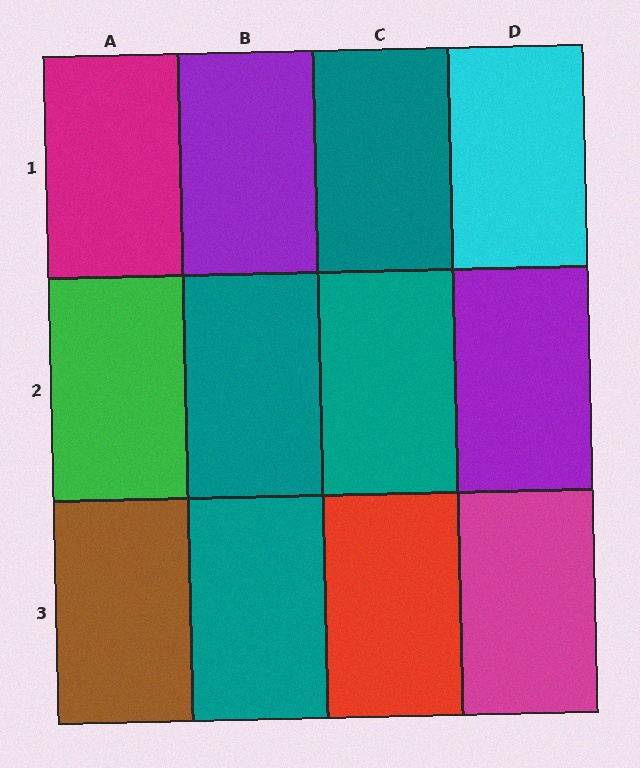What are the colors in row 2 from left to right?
Green, teal, teal, purple.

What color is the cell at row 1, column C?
Teal.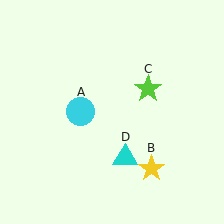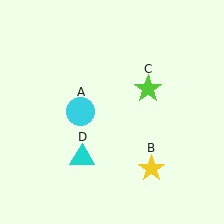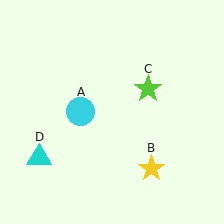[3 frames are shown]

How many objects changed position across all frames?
1 object changed position: cyan triangle (object D).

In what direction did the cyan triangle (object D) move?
The cyan triangle (object D) moved left.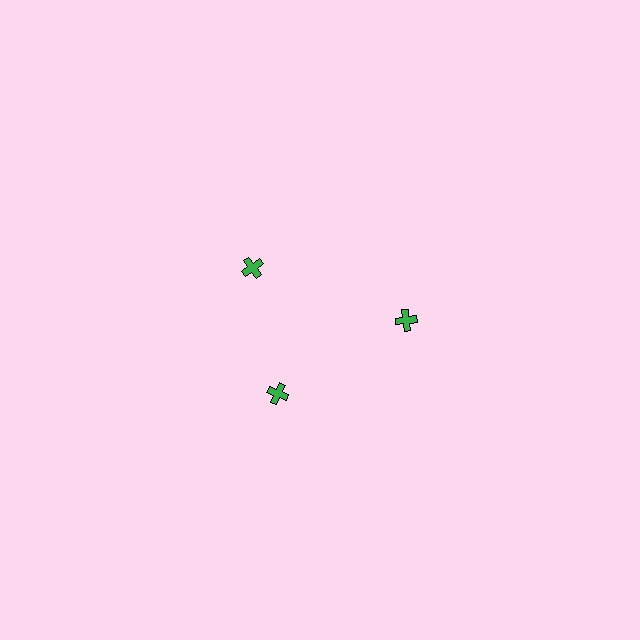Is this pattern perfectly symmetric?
No. The 3 green crosses are arranged in a ring, but one element near the 11 o'clock position is rotated out of alignment along the ring, breaking the 3-fold rotational symmetry.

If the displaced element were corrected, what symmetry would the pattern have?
It would have 3-fold rotational symmetry — the pattern would map onto itself every 120 degrees.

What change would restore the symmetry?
The symmetry would be restored by rotating it back into even spacing with its neighbors so that all 3 crosses sit at equal angles and equal distance from the center.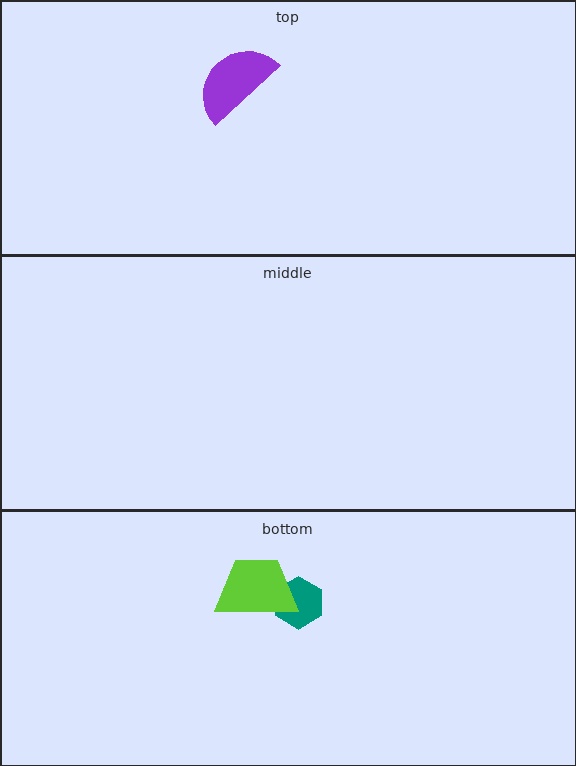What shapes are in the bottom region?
The teal hexagon, the lime trapezoid.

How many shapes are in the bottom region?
2.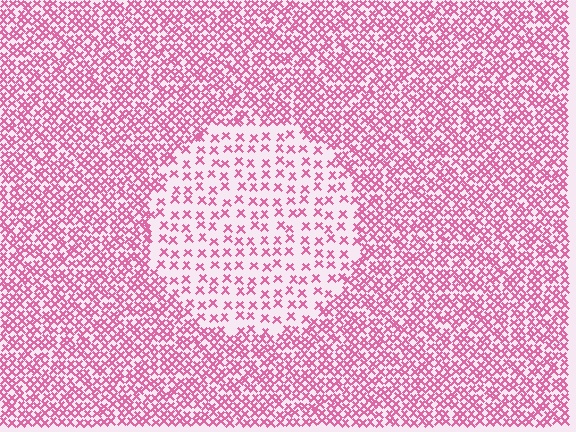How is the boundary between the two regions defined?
The boundary is defined by a change in element density (approximately 2.4x ratio). All elements are the same color, size, and shape.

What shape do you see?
I see a circle.